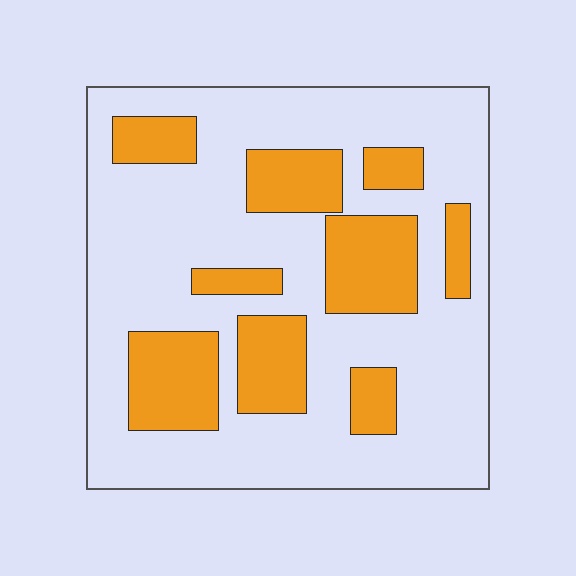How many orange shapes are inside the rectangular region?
9.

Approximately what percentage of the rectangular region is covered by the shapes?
Approximately 30%.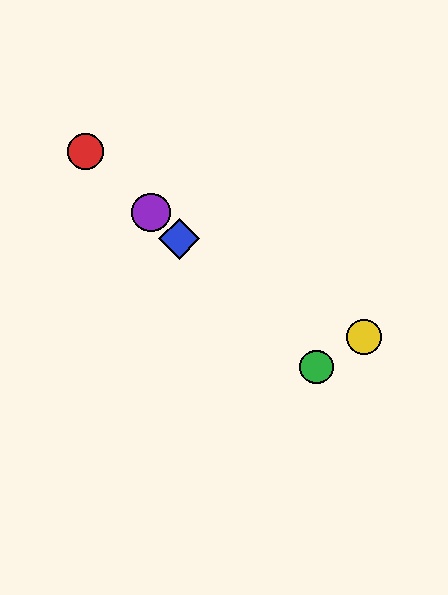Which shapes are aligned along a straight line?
The red circle, the blue diamond, the green circle, the purple circle are aligned along a straight line.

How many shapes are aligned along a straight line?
4 shapes (the red circle, the blue diamond, the green circle, the purple circle) are aligned along a straight line.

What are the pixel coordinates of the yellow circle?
The yellow circle is at (364, 337).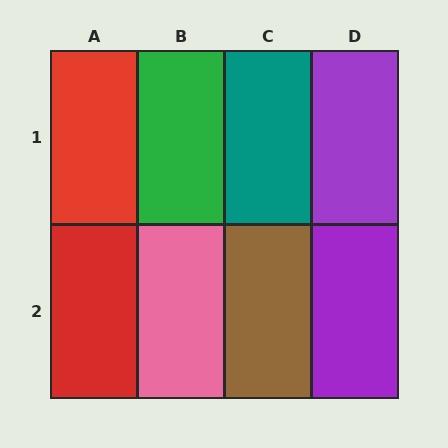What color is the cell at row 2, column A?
Red.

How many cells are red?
2 cells are red.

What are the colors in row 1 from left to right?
Red, green, teal, purple.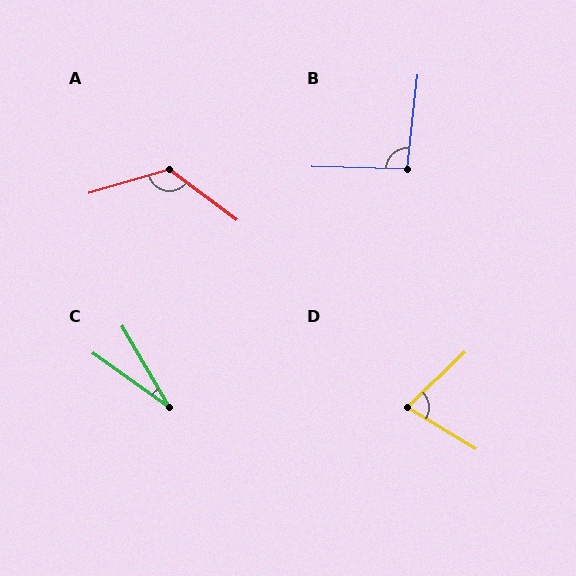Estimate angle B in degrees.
Approximately 95 degrees.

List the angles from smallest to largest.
C (24°), D (75°), B (95°), A (127°).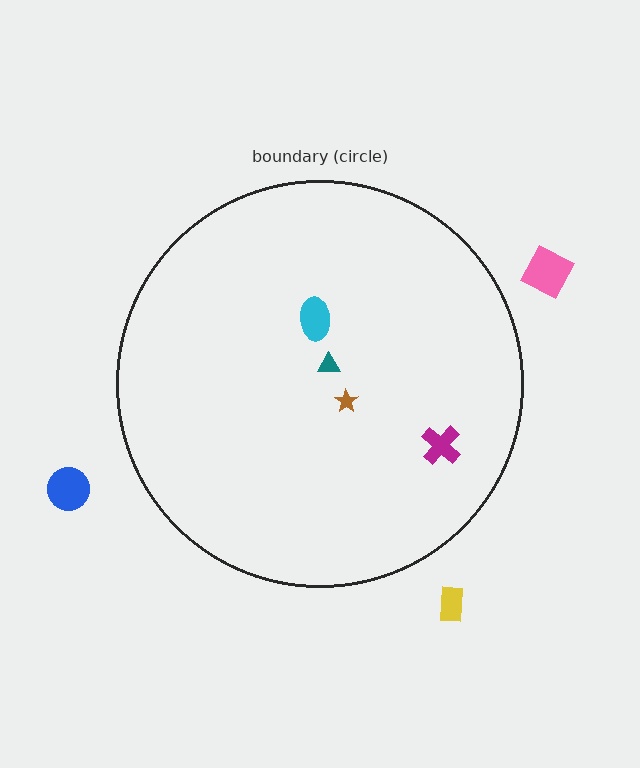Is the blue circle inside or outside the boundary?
Outside.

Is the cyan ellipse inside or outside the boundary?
Inside.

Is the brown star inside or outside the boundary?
Inside.